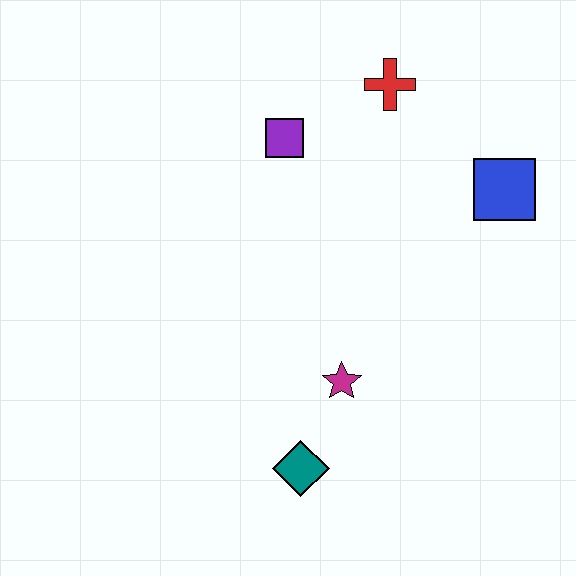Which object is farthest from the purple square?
The teal diamond is farthest from the purple square.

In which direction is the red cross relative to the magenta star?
The red cross is above the magenta star.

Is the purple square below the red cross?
Yes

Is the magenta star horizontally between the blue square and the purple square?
Yes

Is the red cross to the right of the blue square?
No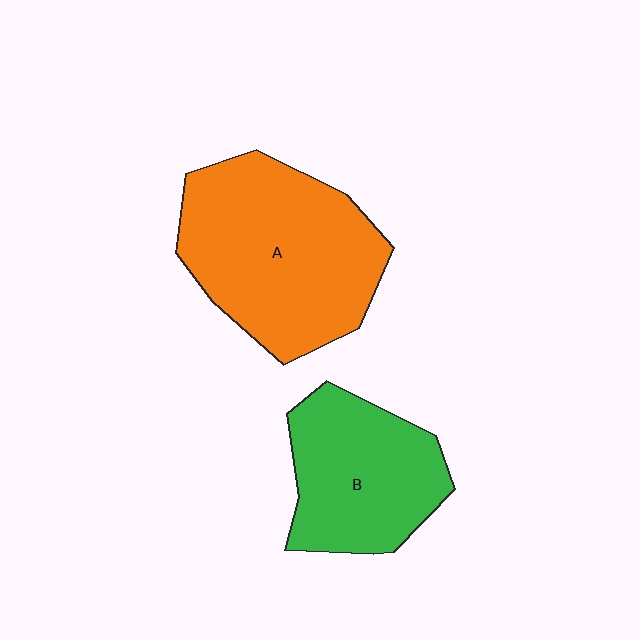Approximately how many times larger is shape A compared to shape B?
Approximately 1.5 times.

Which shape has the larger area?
Shape A (orange).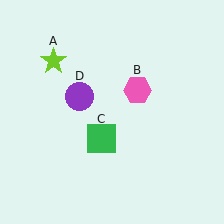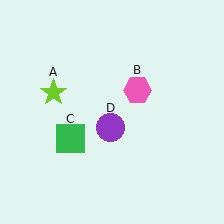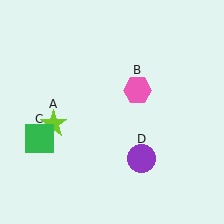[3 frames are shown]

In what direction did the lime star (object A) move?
The lime star (object A) moved down.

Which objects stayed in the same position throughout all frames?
Pink hexagon (object B) remained stationary.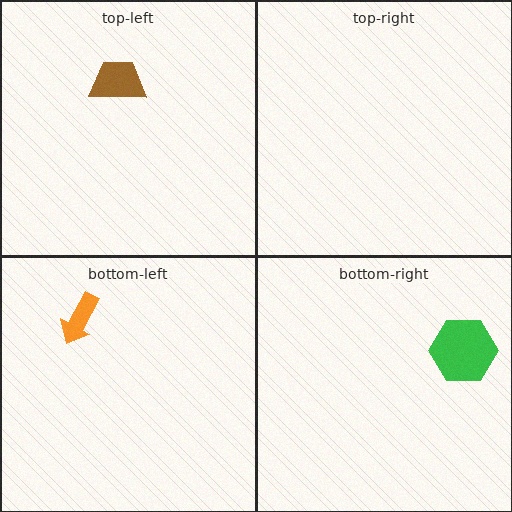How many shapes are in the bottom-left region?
1.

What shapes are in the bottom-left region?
The orange arrow.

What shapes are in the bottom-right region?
The green hexagon.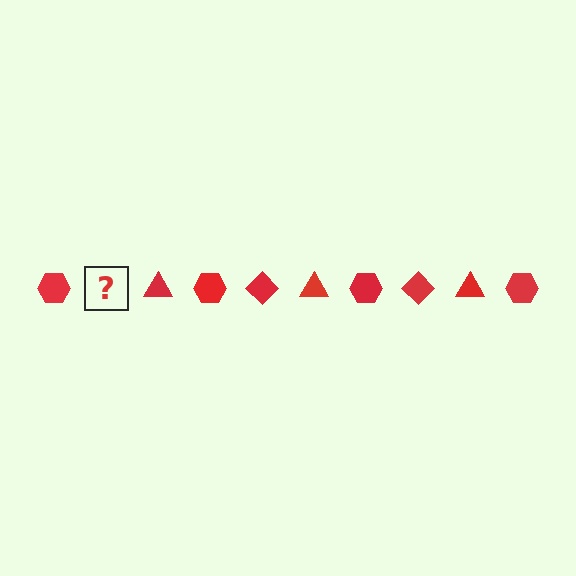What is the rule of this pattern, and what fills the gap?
The rule is that the pattern cycles through hexagon, diamond, triangle shapes in red. The gap should be filled with a red diamond.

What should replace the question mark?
The question mark should be replaced with a red diamond.